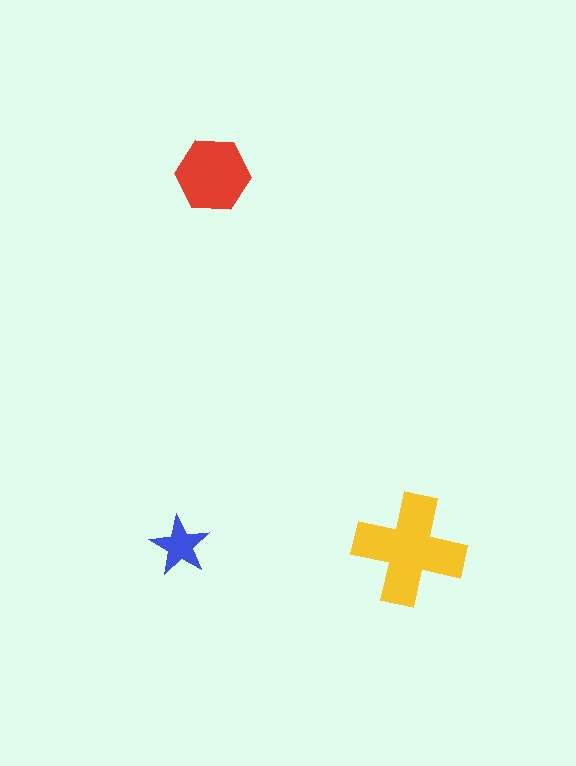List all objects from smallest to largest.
The blue star, the red hexagon, the yellow cross.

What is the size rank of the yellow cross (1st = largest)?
1st.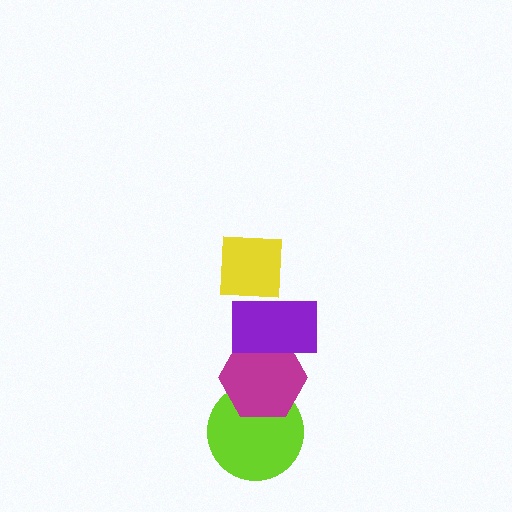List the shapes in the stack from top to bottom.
From top to bottom: the yellow square, the purple rectangle, the magenta hexagon, the lime circle.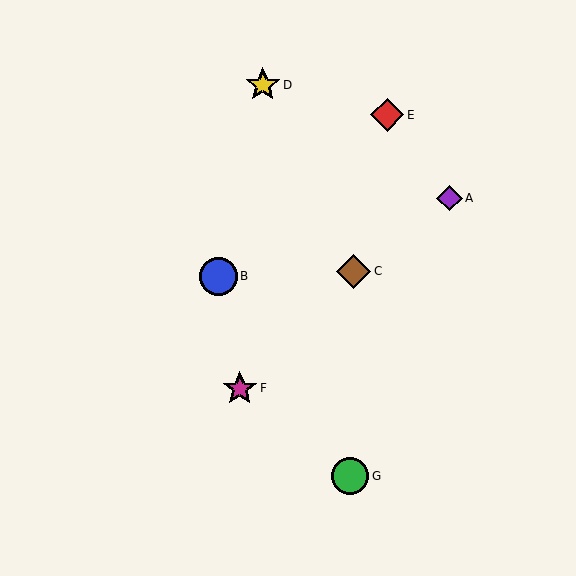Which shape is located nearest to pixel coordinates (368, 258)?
The brown diamond (labeled C) at (353, 271) is nearest to that location.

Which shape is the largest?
The blue circle (labeled B) is the largest.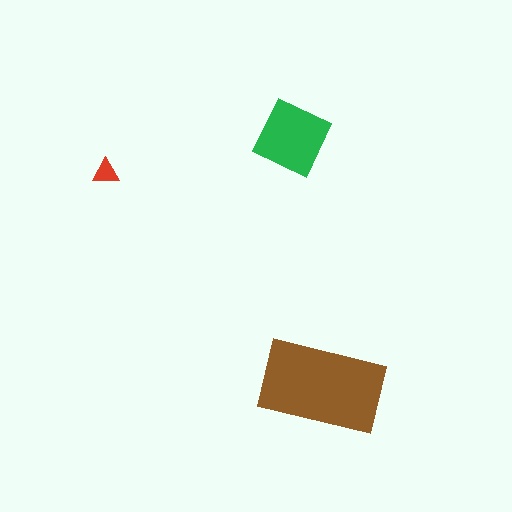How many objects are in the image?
There are 3 objects in the image.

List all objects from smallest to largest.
The red triangle, the green diamond, the brown rectangle.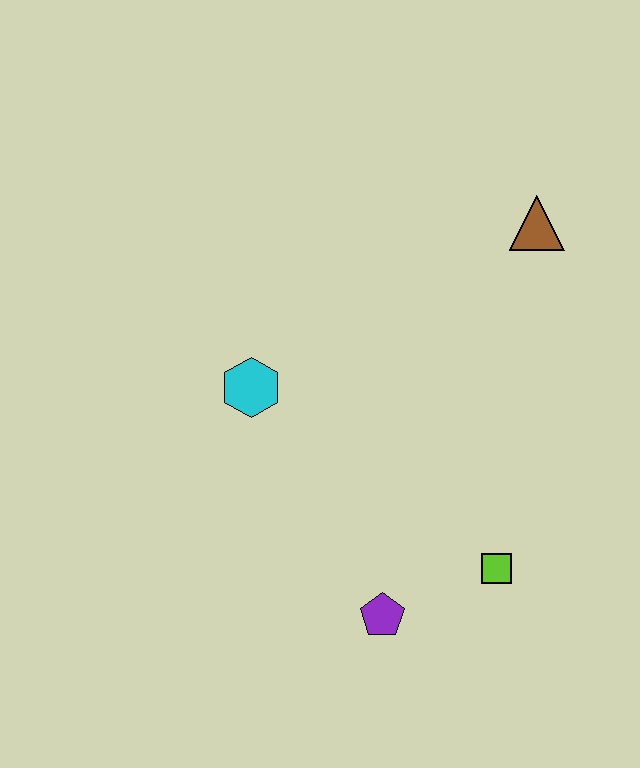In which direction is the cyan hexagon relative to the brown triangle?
The cyan hexagon is to the left of the brown triangle.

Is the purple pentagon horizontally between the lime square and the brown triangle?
No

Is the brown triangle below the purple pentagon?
No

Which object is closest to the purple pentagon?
The lime square is closest to the purple pentagon.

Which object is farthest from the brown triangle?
The purple pentagon is farthest from the brown triangle.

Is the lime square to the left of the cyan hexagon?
No